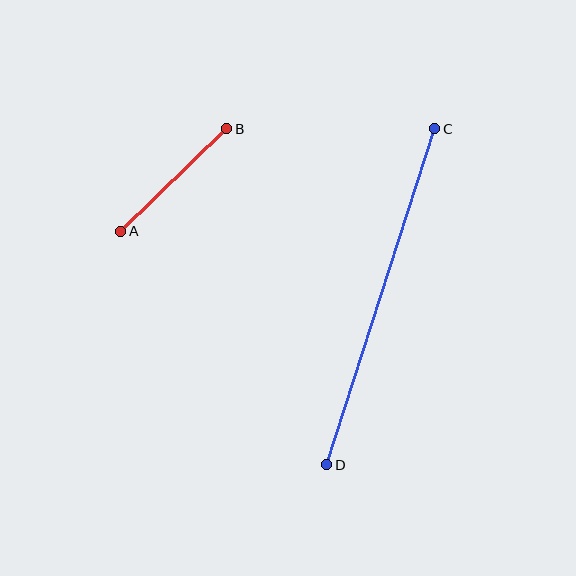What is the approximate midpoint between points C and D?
The midpoint is at approximately (381, 297) pixels.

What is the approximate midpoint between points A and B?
The midpoint is at approximately (174, 180) pixels.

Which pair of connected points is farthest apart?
Points C and D are farthest apart.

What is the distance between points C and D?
The distance is approximately 353 pixels.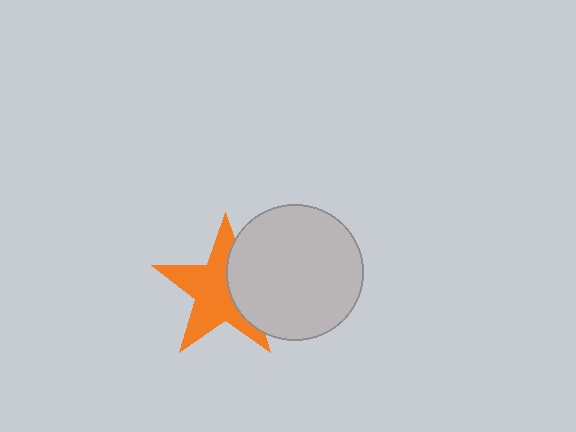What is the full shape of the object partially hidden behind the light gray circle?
The partially hidden object is an orange star.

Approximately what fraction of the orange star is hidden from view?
Roughly 35% of the orange star is hidden behind the light gray circle.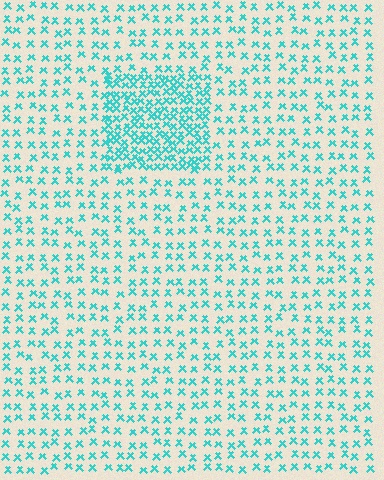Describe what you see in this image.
The image contains small cyan elements arranged at two different densities. A rectangle-shaped region is visible where the elements are more densely packed than the surrounding area.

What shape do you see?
I see a rectangle.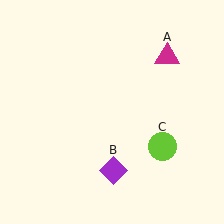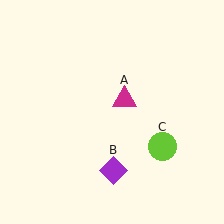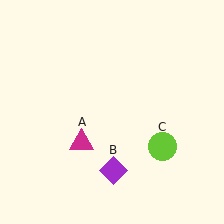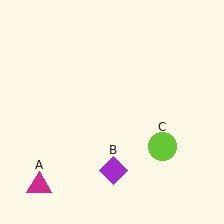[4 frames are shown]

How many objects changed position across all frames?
1 object changed position: magenta triangle (object A).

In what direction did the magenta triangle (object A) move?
The magenta triangle (object A) moved down and to the left.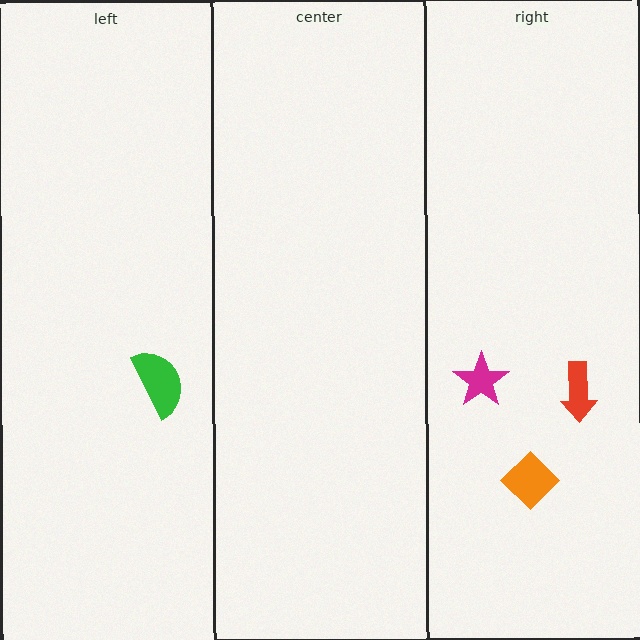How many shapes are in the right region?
3.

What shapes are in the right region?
The orange diamond, the magenta star, the red arrow.